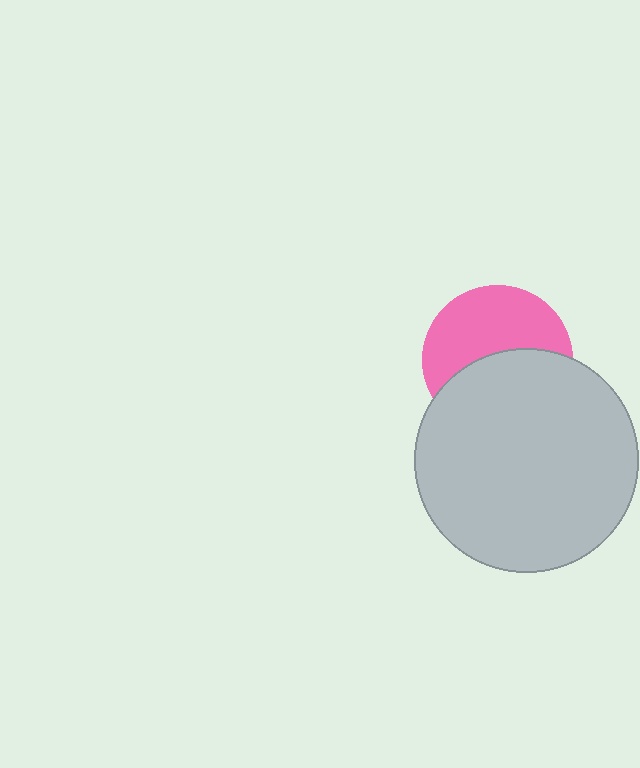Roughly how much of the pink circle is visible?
About half of it is visible (roughly 51%).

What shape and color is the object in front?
The object in front is a light gray circle.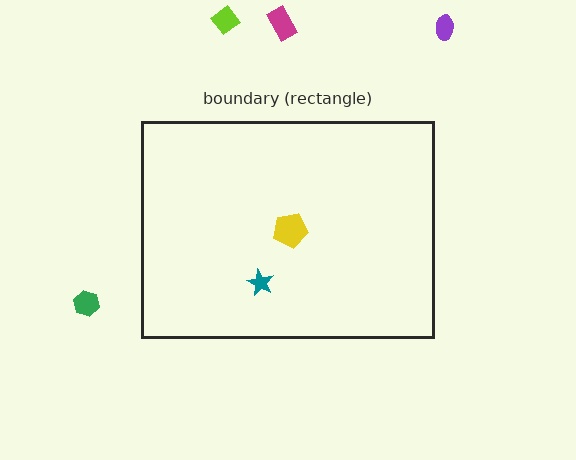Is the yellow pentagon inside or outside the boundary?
Inside.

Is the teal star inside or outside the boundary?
Inside.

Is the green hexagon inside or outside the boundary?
Outside.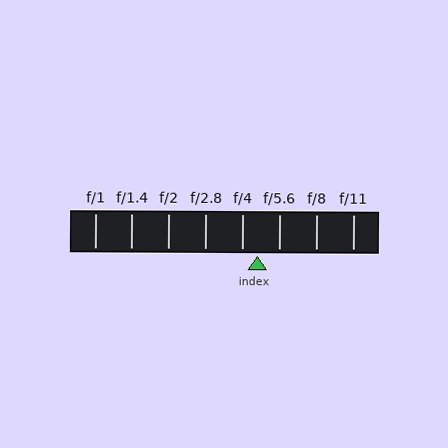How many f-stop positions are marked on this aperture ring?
There are 8 f-stop positions marked.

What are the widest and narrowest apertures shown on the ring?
The widest aperture shown is f/1 and the narrowest is f/11.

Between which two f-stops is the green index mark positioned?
The index mark is between f/4 and f/5.6.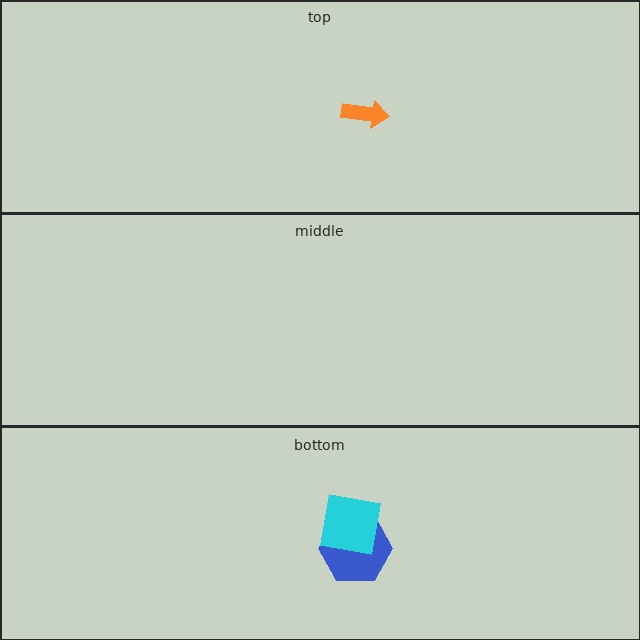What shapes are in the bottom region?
The blue hexagon, the cyan square.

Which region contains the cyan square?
The bottom region.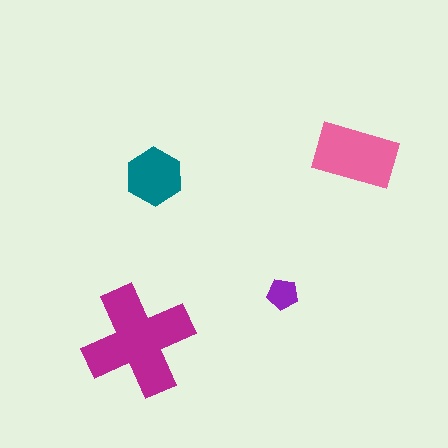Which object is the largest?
The magenta cross.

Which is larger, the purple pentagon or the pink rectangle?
The pink rectangle.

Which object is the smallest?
The purple pentagon.